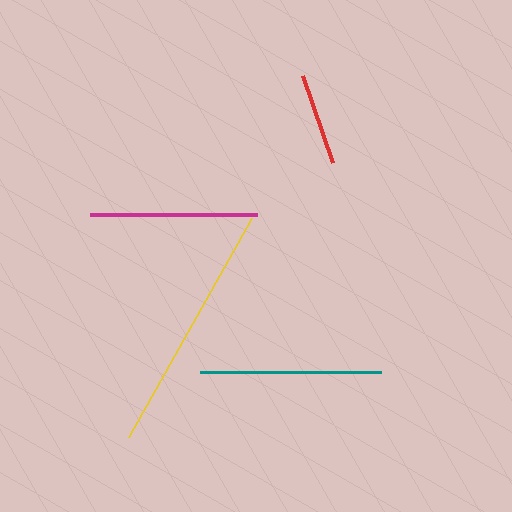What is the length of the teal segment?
The teal segment is approximately 181 pixels long.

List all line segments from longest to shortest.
From longest to shortest: yellow, teal, magenta, red.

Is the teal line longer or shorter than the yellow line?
The yellow line is longer than the teal line.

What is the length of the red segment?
The red segment is approximately 92 pixels long.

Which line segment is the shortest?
The red line is the shortest at approximately 92 pixels.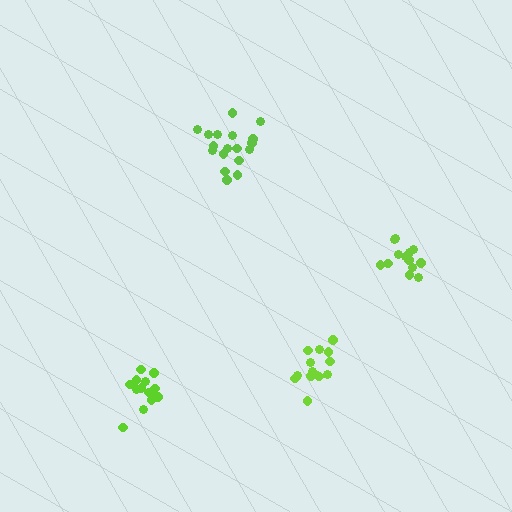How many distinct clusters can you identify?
There are 4 distinct clusters.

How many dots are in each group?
Group 1: 18 dots, Group 2: 14 dots, Group 3: 14 dots, Group 4: 13 dots (59 total).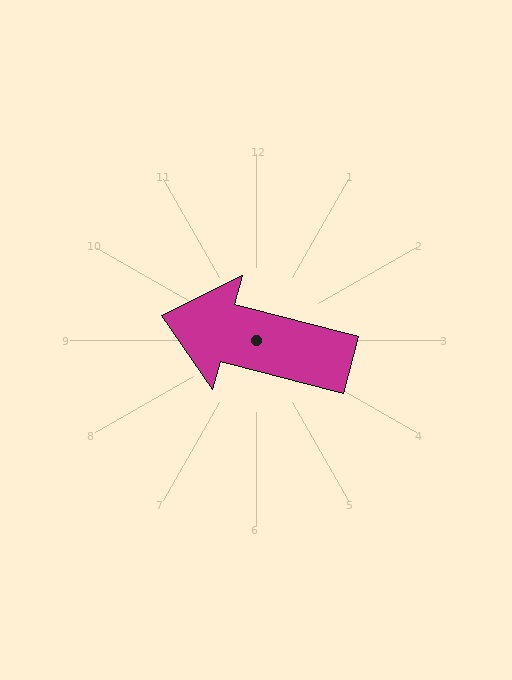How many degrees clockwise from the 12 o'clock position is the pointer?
Approximately 285 degrees.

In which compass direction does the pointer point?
West.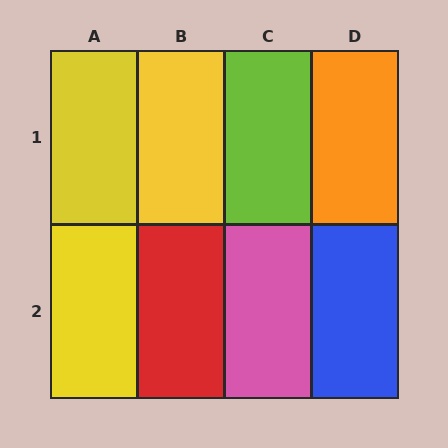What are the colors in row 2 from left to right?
Yellow, red, pink, blue.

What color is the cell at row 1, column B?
Yellow.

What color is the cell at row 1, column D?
Orange.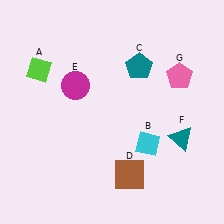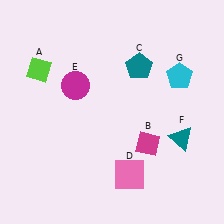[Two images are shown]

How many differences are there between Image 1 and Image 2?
There are 3 differences between the two images.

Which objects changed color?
B changed from cyan to magenta. D changed from brown to pink. G changed from pink to cyan.